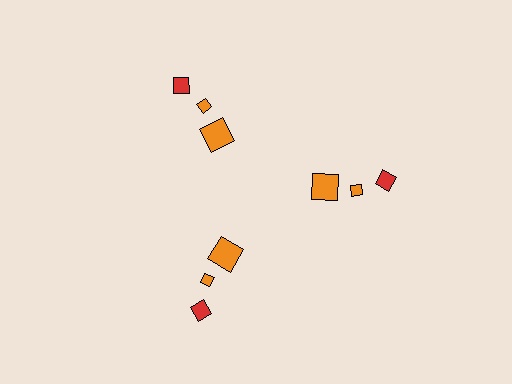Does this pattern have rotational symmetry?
Yes, this pattern has 3-fold rotational symmetry. It looks the same after rotating 120 degrees around the center.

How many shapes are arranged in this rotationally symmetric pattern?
There are 9 shapes, arranged in 3 groups of 3.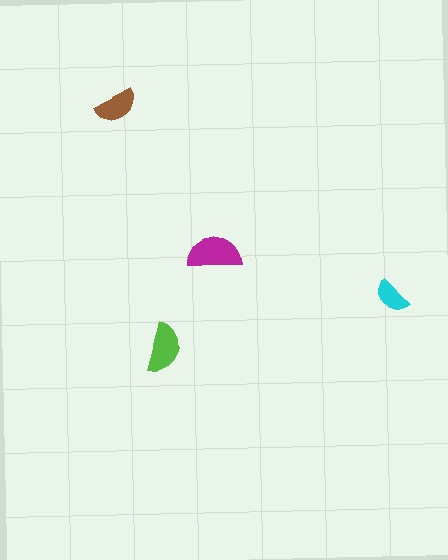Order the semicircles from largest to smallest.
the magenta one, the lime one, the brown one, the cyan one.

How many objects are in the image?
There are 4 objects in the image.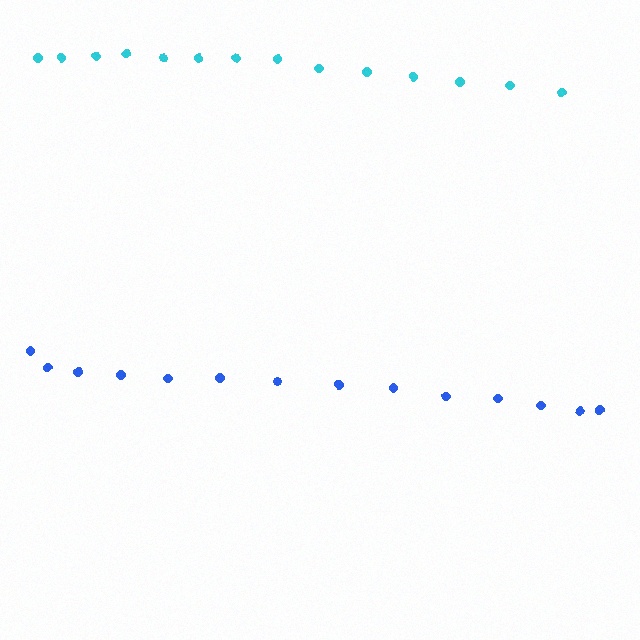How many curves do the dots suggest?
There are 2 distinct paths.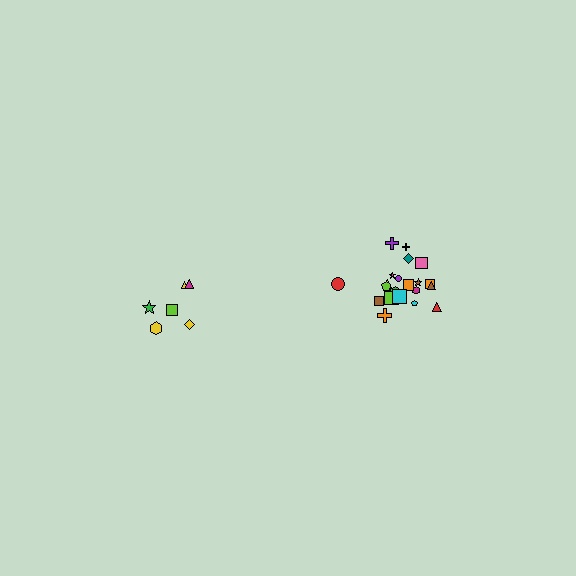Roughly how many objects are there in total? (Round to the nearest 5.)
Roughly 30 objects in total.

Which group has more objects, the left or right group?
The right group.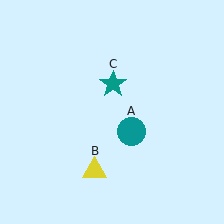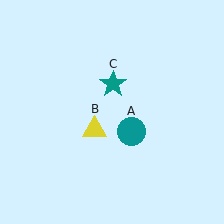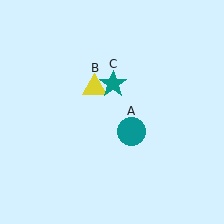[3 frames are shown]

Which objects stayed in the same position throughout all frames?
Teal circle (object A) and teal star (object C) remained stationary.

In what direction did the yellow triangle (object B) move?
The yellow triangle (object B) moved up.